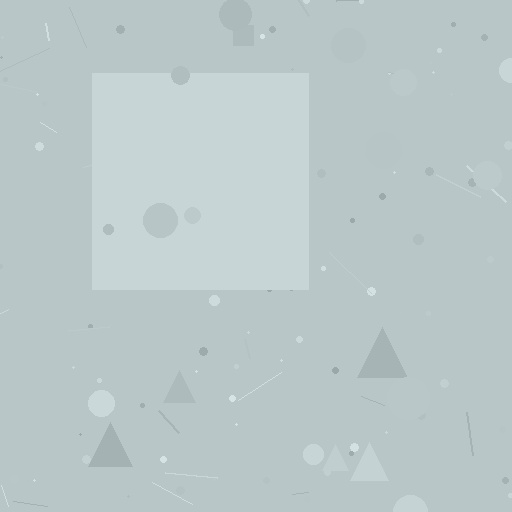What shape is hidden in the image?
A square is hidden in the image.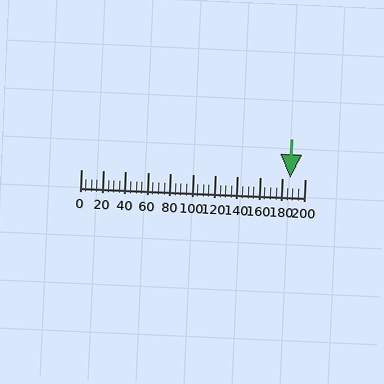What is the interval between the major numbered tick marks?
The major tick marks are spaced 20 units apart.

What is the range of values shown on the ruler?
The ruler shows values from 0 to 200.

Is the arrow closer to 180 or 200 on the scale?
The arrow is closer to 180.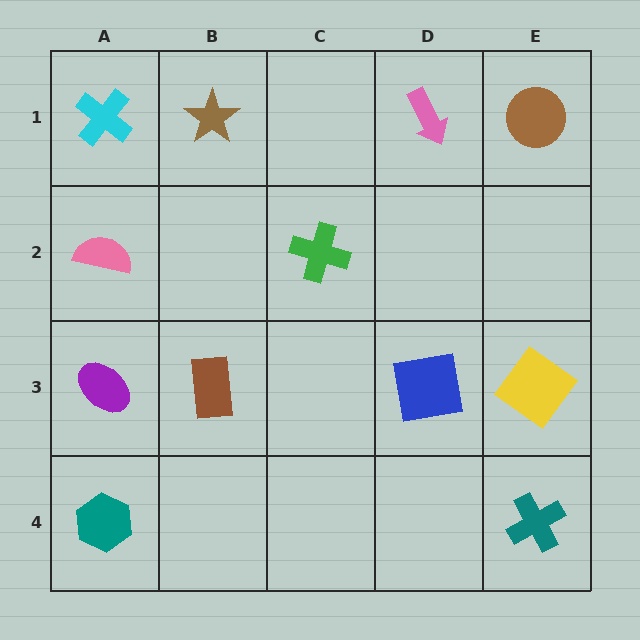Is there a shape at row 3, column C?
No, that cell is empty.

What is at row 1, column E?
A brown circle.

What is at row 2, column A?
A pink semicircle.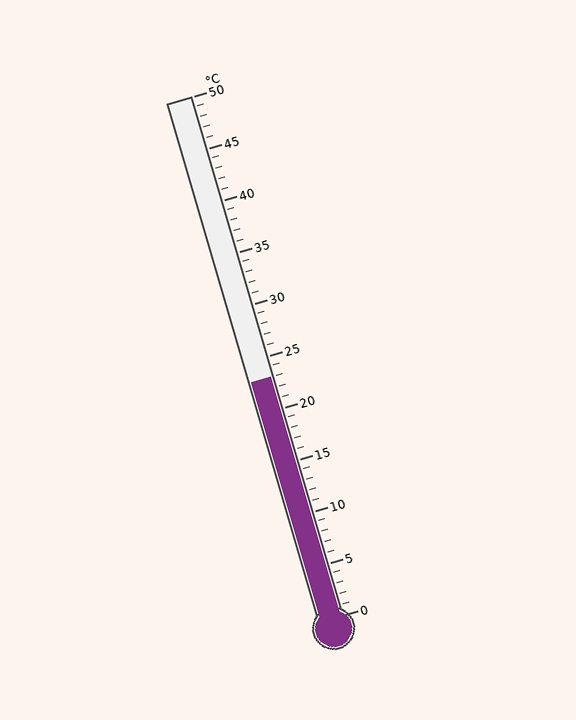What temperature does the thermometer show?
The thermometer shows approximately 23°C.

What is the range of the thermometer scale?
The thermometer scale ranges from 0°C to 50°C.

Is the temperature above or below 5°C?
The temperature is above 5°C.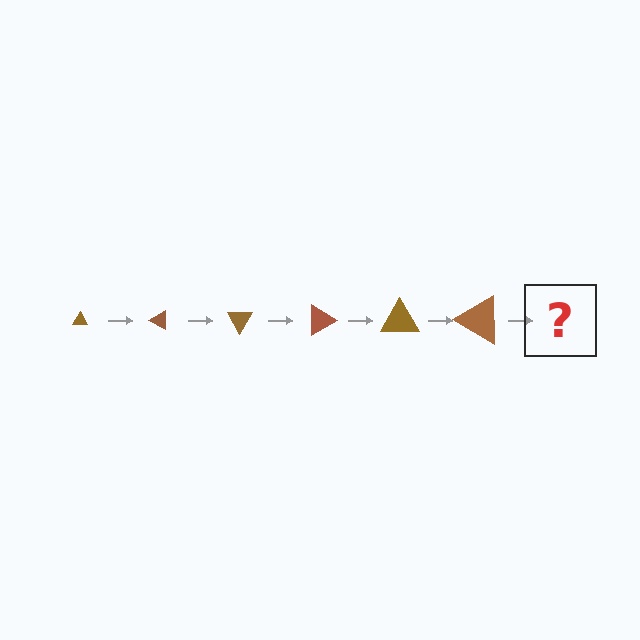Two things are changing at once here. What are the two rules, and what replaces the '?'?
The two rules are that the triangle grows larger each step and it rotates 30 degrees each step. The '?' should be a triangle, larger than the previous one and rotated 180 degrees from the start.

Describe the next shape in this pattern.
It should be a triangle, larger than the previous one and rotated 180 degrees from the start.